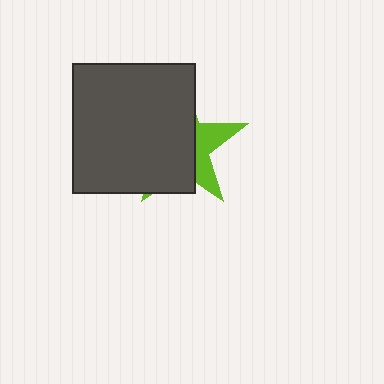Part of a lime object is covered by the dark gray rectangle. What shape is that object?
It is a star.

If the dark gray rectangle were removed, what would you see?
You would see the complete lime star.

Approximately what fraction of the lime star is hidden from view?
Roughly 69% of the lime star is hidden behind the dark gray rectangle.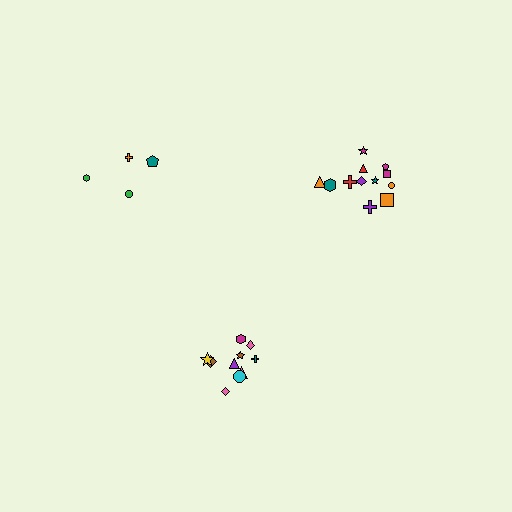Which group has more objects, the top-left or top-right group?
The top-right group.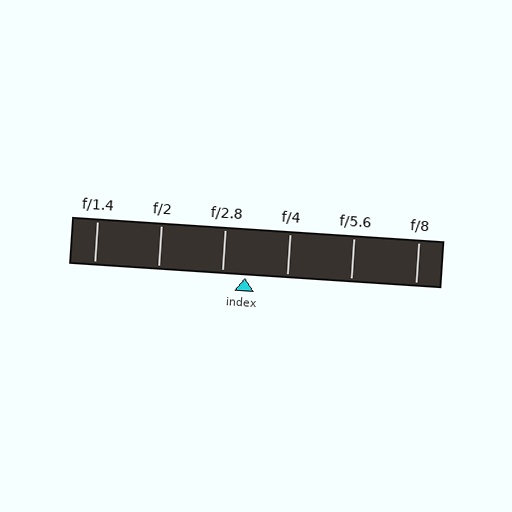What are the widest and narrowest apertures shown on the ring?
The widest aperture shown is f/1.4 and the narrowest is f/8.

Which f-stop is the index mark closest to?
The index mark is closest to f/2.8.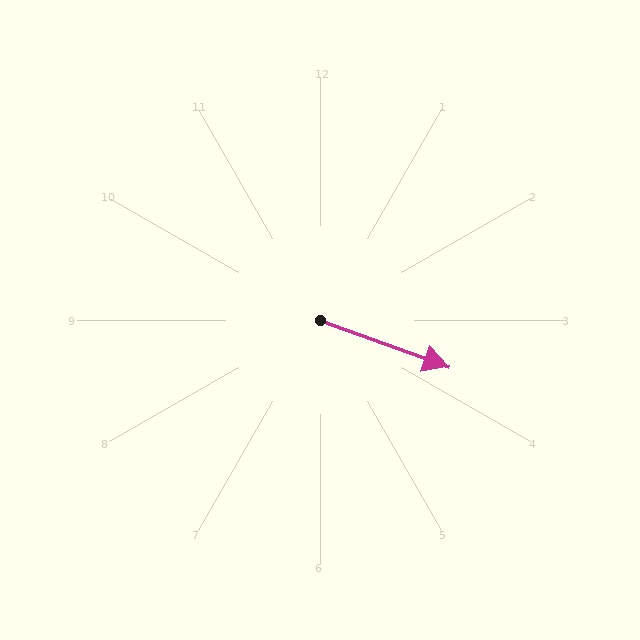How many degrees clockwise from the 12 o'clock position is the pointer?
Approximately 110 degrees.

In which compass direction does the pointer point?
East.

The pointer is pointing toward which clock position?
Roughly 4 o'clock.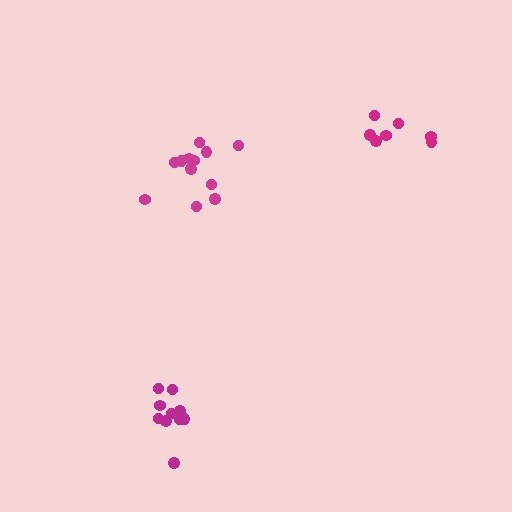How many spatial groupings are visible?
There are 3 spatial groupings.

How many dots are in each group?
Group 1: 12 dots, Group 2: 10 dots, Group 3: 7 dots (29 total).